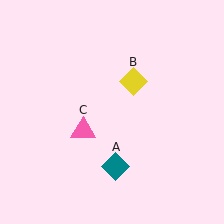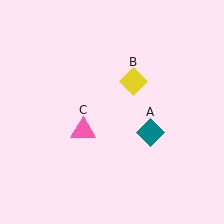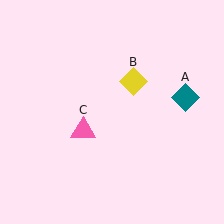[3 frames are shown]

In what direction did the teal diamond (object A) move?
The teal diamond (object A) moved up and to the right.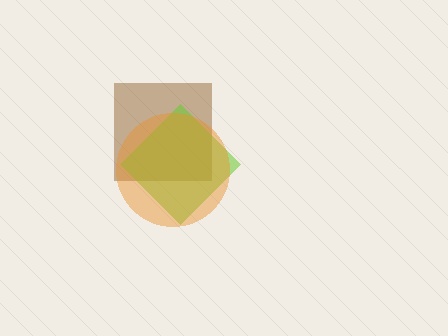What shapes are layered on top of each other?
The layered shapes are: a brown square, a lime diamond, an orange circle.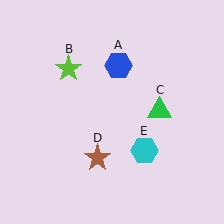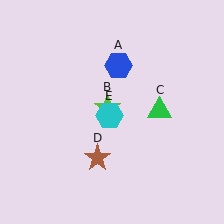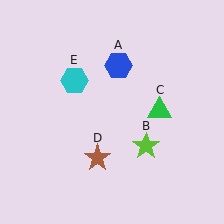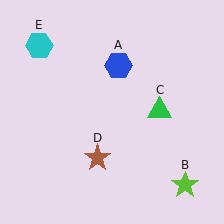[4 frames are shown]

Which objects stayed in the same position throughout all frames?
Blue hexagon (object A) and green triangle (object C) and brown star (object D) remained stationary.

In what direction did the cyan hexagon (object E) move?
The cyan hexagon (object E) moved up and to the left.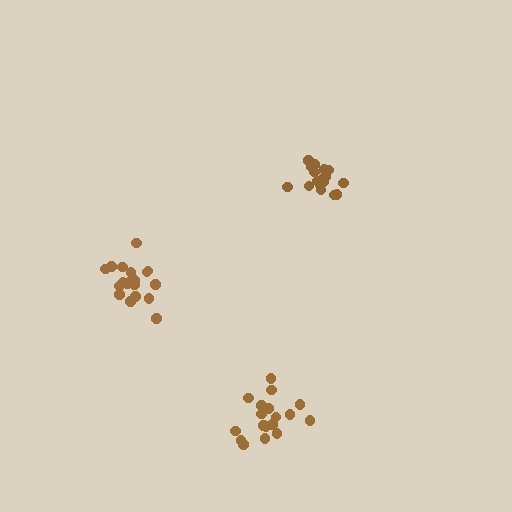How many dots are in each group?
Group 1: 17 dots, Group 2: 19 dots, Group 3: 19 dots (55 total).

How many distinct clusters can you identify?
There are 3 distinct clusters.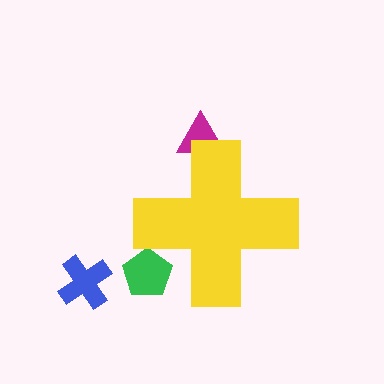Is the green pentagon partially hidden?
Yes, the green pentagon is partially hidden behind the yellow cross.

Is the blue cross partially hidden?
No, the blue cross is fully visible.